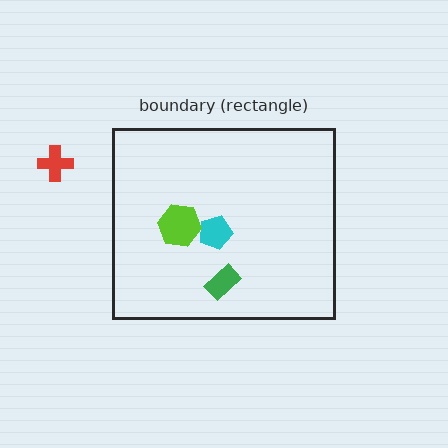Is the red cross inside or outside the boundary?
Outside.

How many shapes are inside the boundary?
3 inside, 1 outside.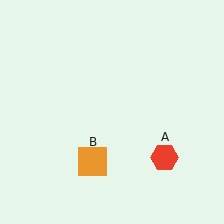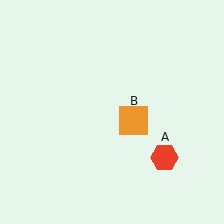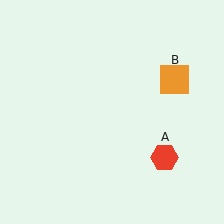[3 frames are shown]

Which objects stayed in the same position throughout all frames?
Red hexagon (object A) remained stationary.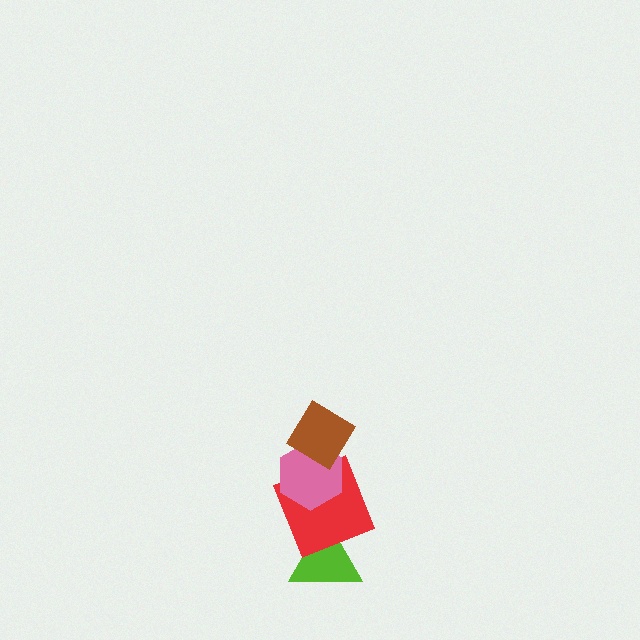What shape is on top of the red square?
The pink hexagon is on top of the red square.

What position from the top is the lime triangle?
The lime triangle is 4th from the top.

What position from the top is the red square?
The red square is 3rd from the top.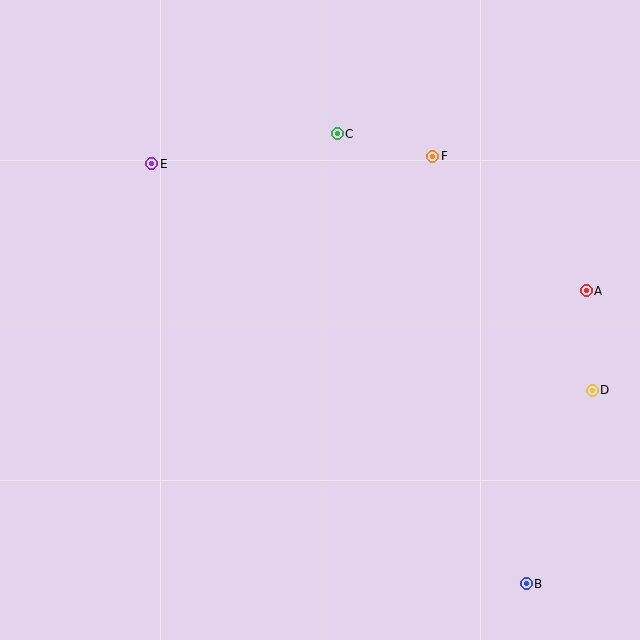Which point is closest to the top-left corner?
Point E is closest to the top-left corner.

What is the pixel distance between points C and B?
The distance between C and B is 488 pixels.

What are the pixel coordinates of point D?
Point D is at (592, 390).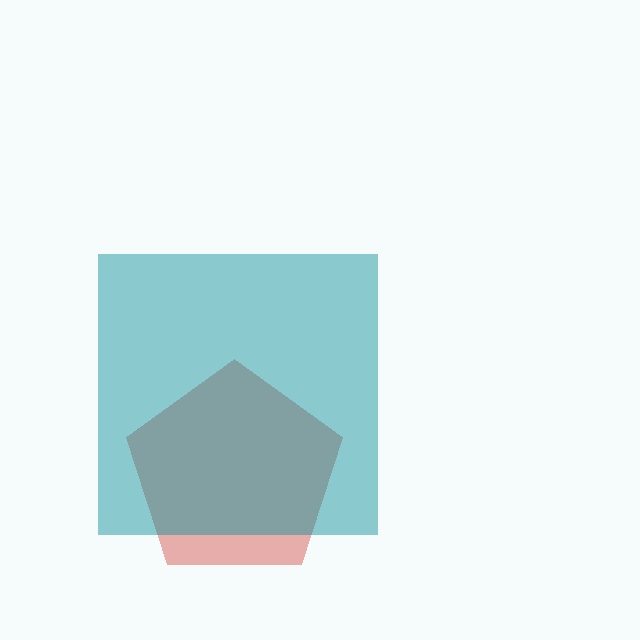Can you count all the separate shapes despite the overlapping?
Yes, there are 2 separate shapes.